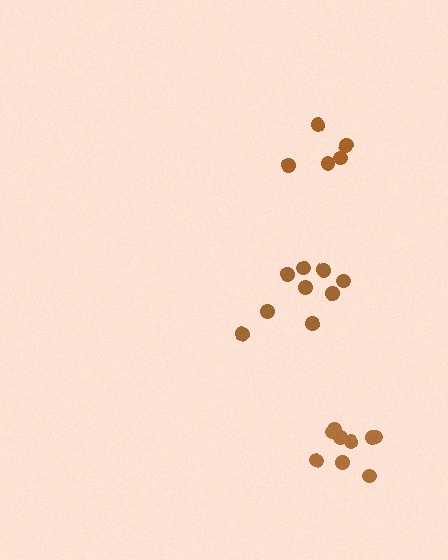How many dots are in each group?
Group 1: 5 dots, Group 2: 9 dots, Group 3: 9 dots (23 total).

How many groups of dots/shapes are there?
There are 3 groups.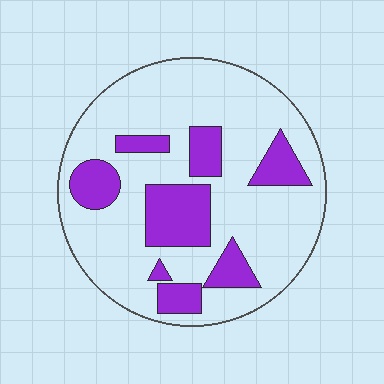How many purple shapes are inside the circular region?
8.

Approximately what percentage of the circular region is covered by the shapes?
Approximately 25%.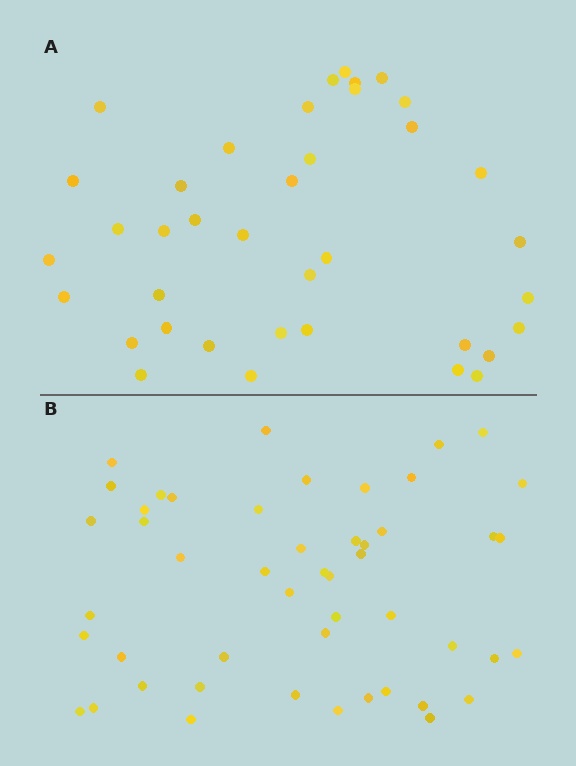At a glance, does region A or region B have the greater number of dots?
Region B (the bottom region) has more dots.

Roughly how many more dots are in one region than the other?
Region B has roughly 12 or so more dots than region A.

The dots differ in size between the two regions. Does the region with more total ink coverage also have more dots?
No. Region A has more total ink coverage because its dots are larger, but region B actually contains more individual dots. Total area can be misleading — the number of items is what matters here.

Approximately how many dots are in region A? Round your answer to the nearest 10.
About 40 dots. (The exact count is 38, which rounds to 40.)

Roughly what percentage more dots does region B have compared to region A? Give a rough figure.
About 30% more.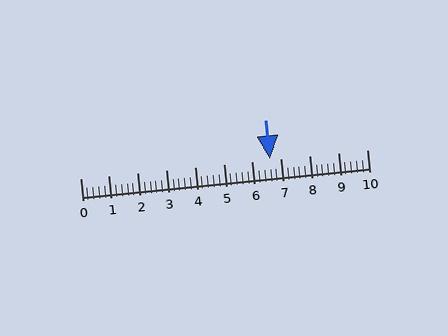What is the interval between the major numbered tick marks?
The major tick marks are spaced 1 units apart.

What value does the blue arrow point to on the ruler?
The blue arrow points to approximately 6.6.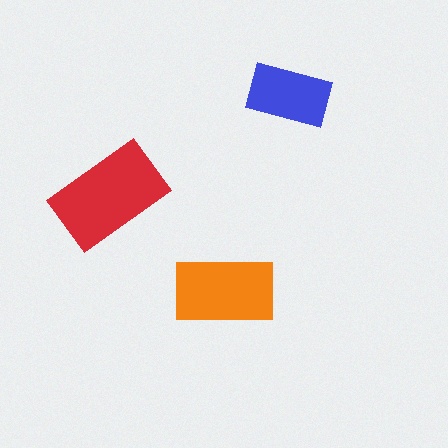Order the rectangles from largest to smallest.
the red one, the orange one, the blue one.